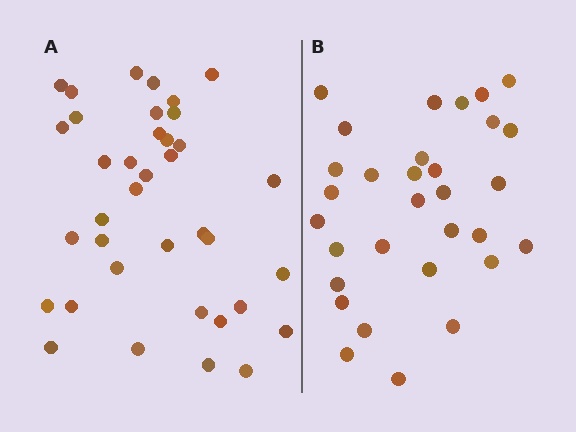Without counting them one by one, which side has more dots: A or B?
Region A (the left region) has more dots.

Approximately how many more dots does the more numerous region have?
Region A has about 6 more dots than region B.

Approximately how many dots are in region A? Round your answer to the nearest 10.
About 40 dots. (The exact count is 37, which rounds to 40.)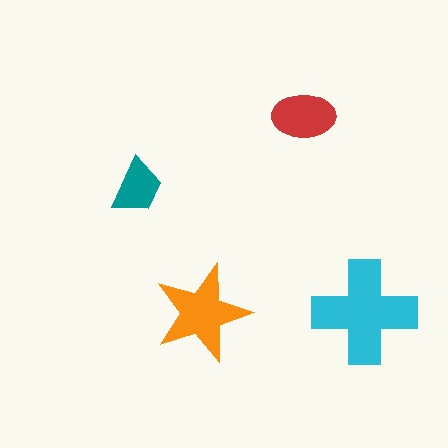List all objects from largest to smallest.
The cyan cross, the orange star, the red ellipse, the teal trapezoid.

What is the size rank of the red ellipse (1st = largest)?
3rd.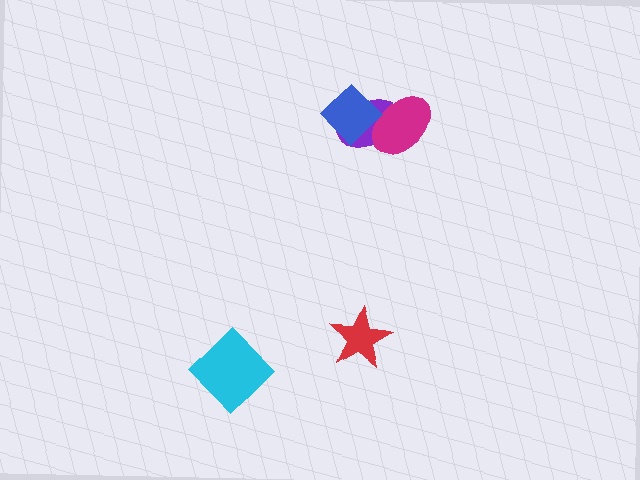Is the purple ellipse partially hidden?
Yes, it is partially covered by another shape.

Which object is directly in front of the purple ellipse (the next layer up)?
The magenta ellipse is directly in front of the purple ellipse.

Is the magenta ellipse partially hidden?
Yes, it is partially covered by another shape.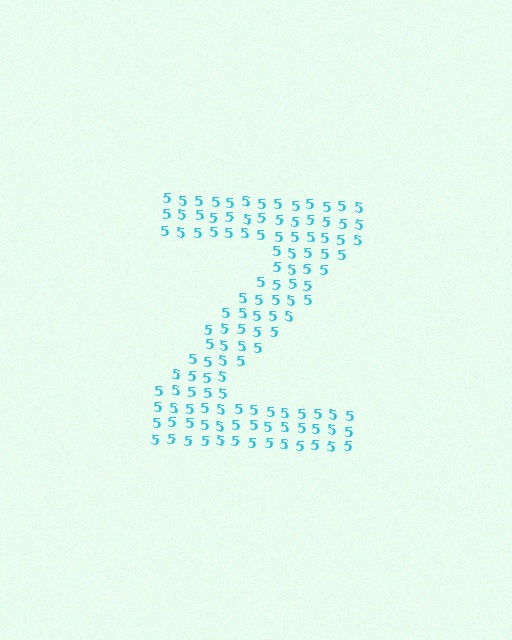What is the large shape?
The large shape is the letter Z.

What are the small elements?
The small elements are digit 5's.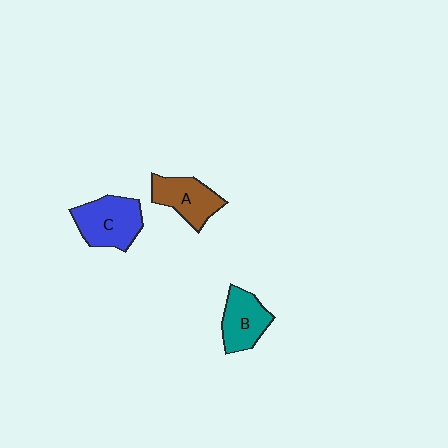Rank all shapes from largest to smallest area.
From largest to smallest: C (blue), A (brown), B (teal).